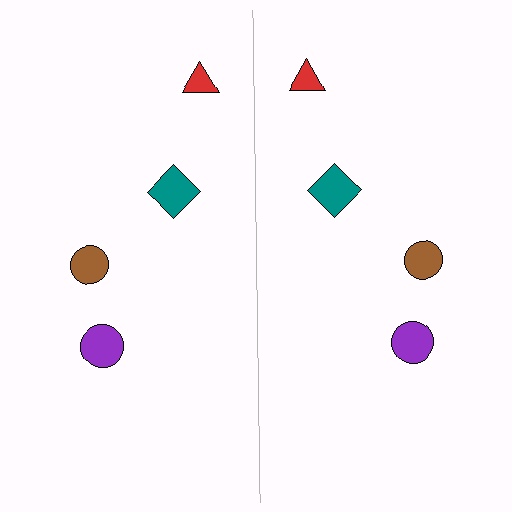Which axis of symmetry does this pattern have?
The pattern has a vertical axis of symmetry running through the center of the image.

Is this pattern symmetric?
Yes, this pattern has bilateral (reflection) symmetry.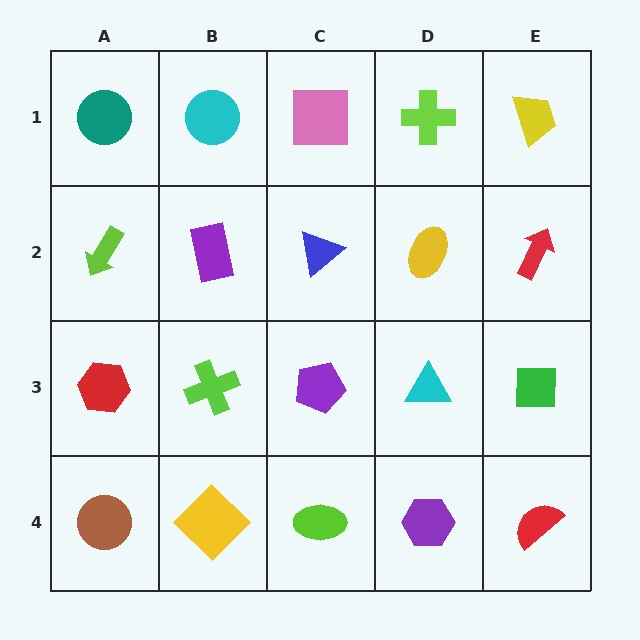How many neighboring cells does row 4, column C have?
3.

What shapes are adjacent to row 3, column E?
A red arrow (row 2, column E), a red semicircle (row 4, column E), a cyan triangle (row 3, column D).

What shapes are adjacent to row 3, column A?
A lime arrow (row 2, column A), a brown circle (row 4, column A), a lime cross (row 3, column B).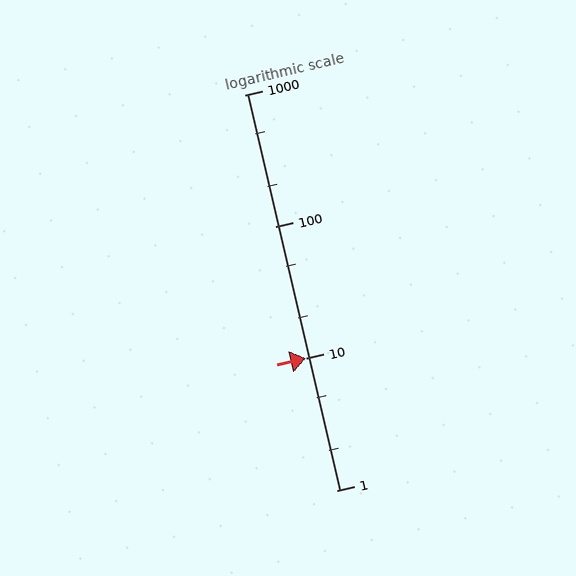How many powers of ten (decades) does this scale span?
The scale spans 3 decades, from 1 to 1000.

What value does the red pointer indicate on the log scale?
The pointer indicates approximately 10.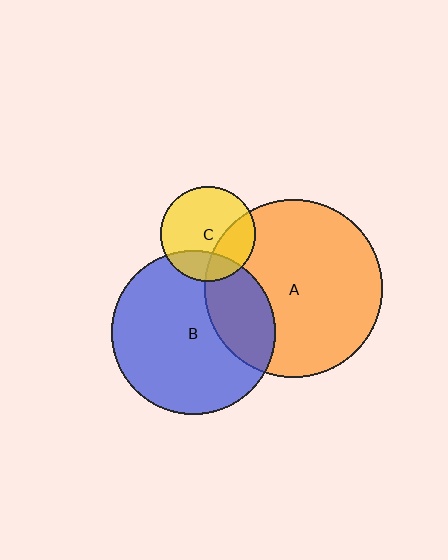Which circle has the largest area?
Circle A (orange).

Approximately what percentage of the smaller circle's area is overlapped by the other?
Approximately 25%.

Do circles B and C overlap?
Yes.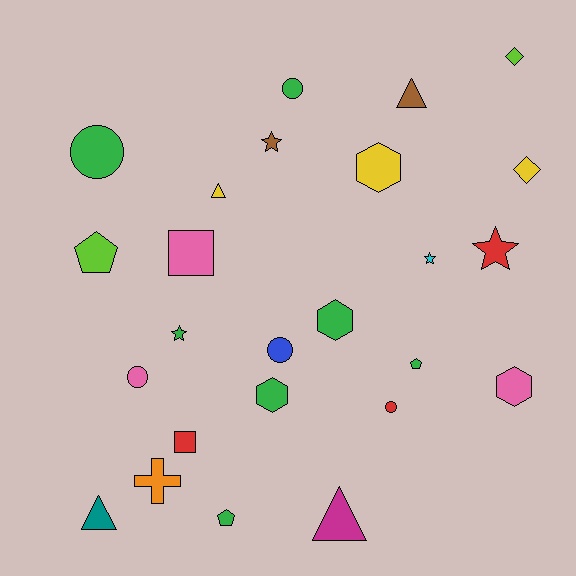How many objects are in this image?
There are 25 objects.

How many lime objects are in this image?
There are 2 lime objects.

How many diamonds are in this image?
There are 2 diamonds.